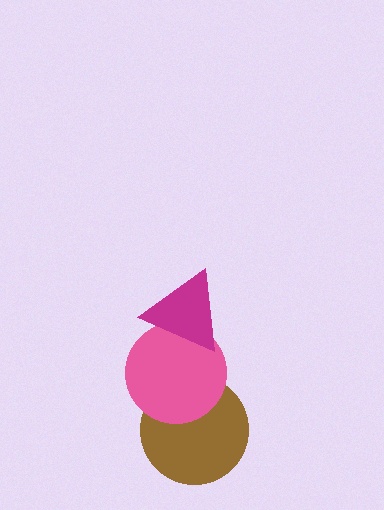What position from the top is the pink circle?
The pink circle is 2nd from the top.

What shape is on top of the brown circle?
The pink circle is on top of the brown circle.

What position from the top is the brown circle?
The brown circle is 3rd from the top.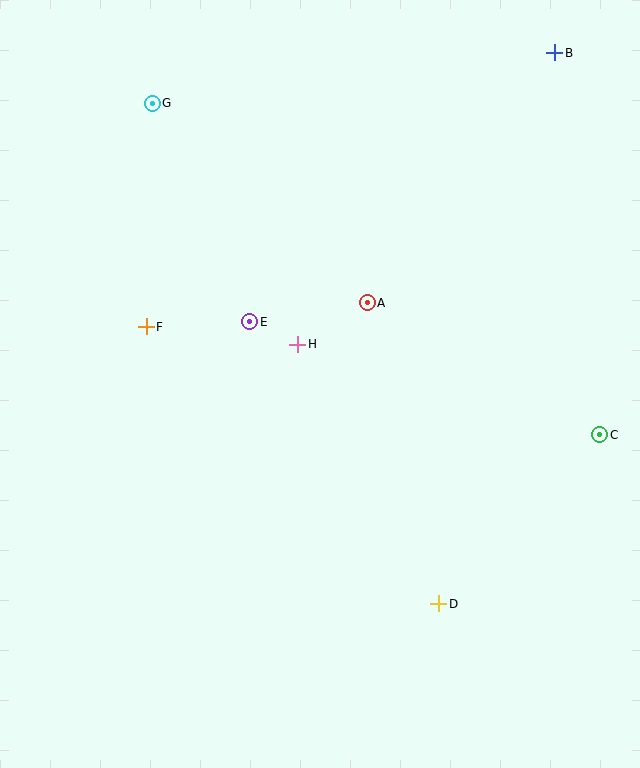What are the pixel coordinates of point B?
Point B is at (555, 53).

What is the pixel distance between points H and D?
The distance between H and D is 295 pixels.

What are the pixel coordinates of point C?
Point C is at (600, 435).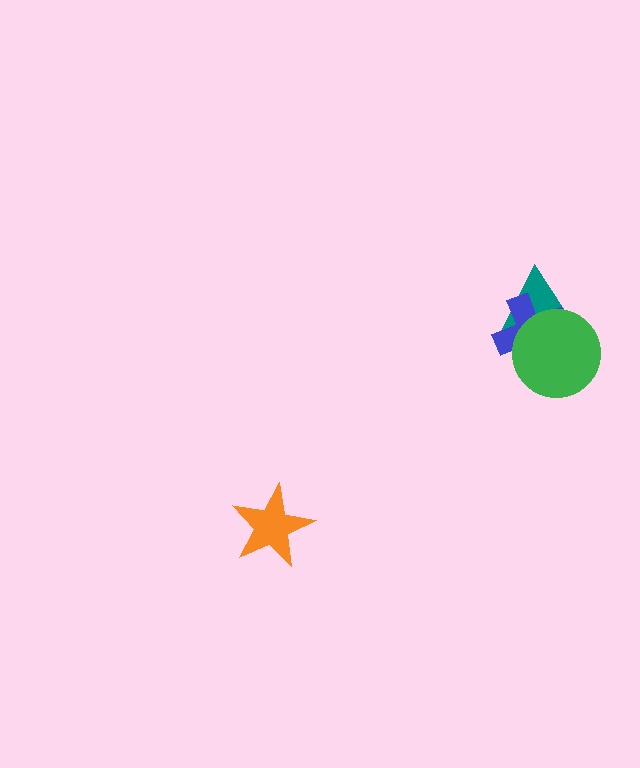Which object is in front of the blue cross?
The green circle is in front of the blue cross.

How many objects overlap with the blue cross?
2 objects overlap with the blue cross.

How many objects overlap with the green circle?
2 objects overlap with the green circle.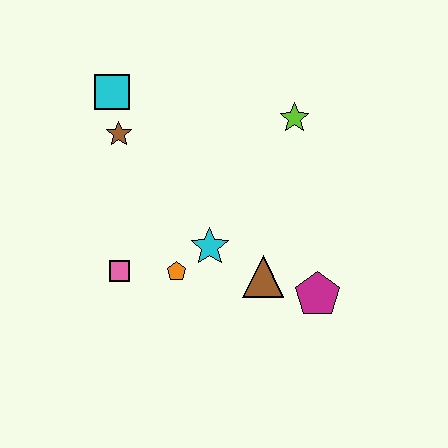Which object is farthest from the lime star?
The pink square is farthest from the lime star.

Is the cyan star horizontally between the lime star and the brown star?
Yes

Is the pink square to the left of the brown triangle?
Yes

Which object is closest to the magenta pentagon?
The brown triangle is closest to the magenta pentagon.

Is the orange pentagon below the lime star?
Yes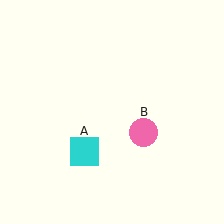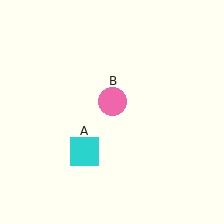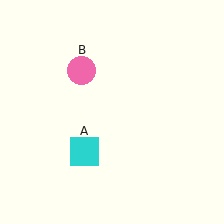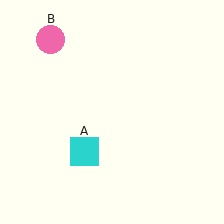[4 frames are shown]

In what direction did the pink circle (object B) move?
The pink circle (object B) moved up and to the left.